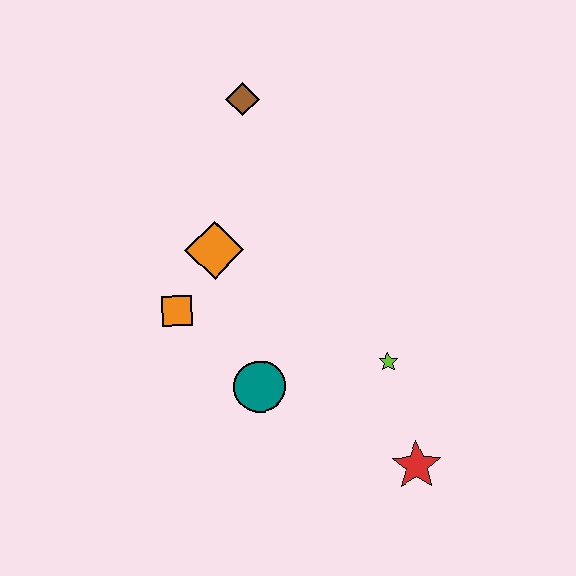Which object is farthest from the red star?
The brown diamond is farthest from the red star.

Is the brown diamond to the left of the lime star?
Yes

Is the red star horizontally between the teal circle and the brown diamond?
No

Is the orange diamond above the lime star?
Yes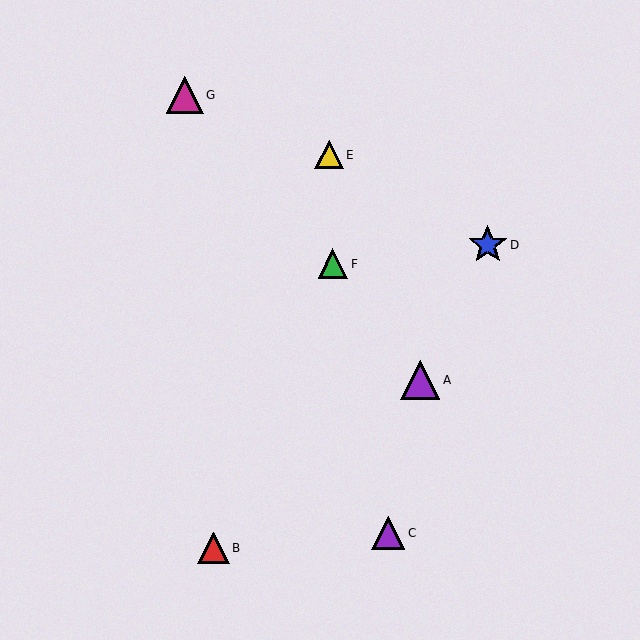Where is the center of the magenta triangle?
The center of the magenta triangle is at (185, 95).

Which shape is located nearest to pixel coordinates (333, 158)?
The yellow triangle (labeled E) at (329, 155) is nearest to that location.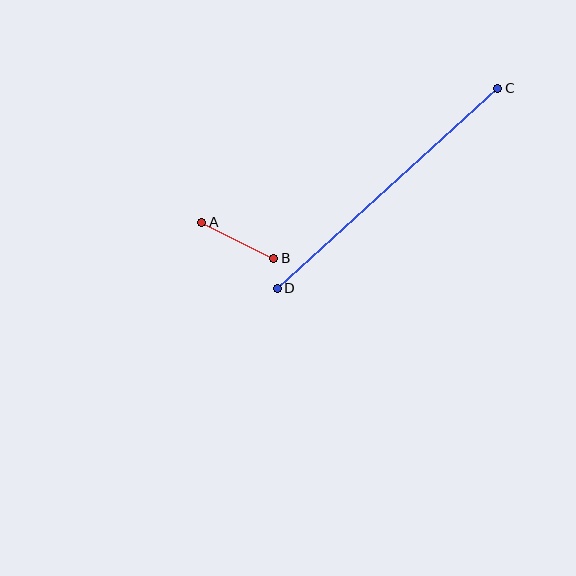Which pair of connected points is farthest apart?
Points C and D are farthest apart.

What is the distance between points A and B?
The distance is approximately 80 pixels.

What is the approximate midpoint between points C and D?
The midpoint is at approximately (387, 188) pixels.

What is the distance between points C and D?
The distance is approximately 297 pixels.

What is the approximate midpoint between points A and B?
The midpoint is at approximately (238, 240) pixels.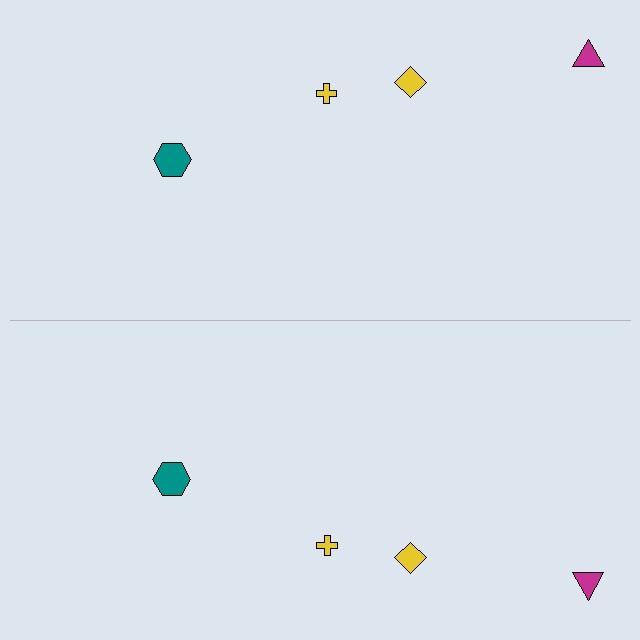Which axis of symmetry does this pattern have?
The pattern has a horizontal axis of symmetry running through the center of the image.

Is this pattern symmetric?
Yes, this pattern has bilateral (reflection) symmetry.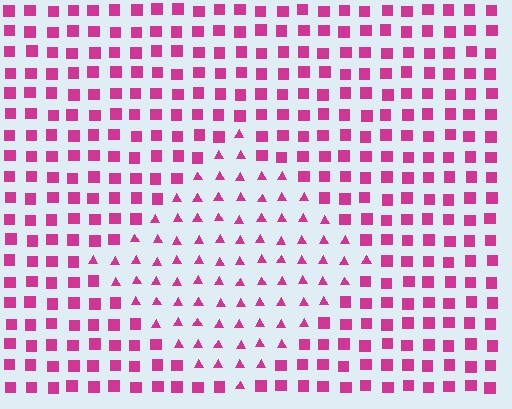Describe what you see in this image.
The image is filled with small magenta elements arranged in a uniform grid. A diamond-shaped region contains triangles, while the surrounding area contains squares. The boundary is defined purely by the change in element shape.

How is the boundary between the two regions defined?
The boundary is defined by a change in element shape: triangles inside vs. squares outside. All elements share the same color and spacing.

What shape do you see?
I see a diamond.